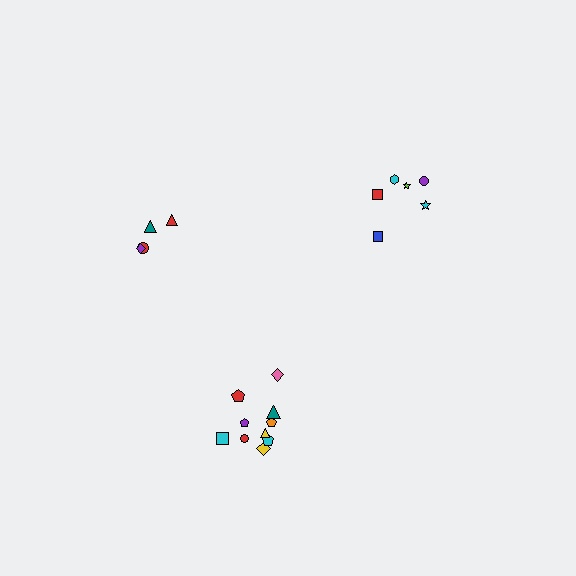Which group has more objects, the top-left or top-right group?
The top-right group.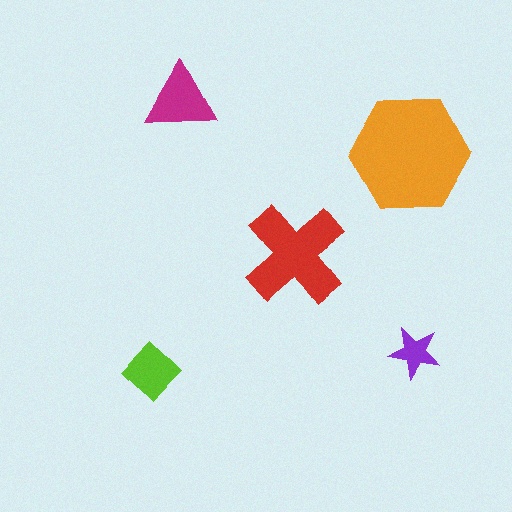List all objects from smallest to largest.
The purple star, the lime diamond, the magenta triangle, the red cross, the orange hexagon.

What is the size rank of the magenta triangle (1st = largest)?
3rd.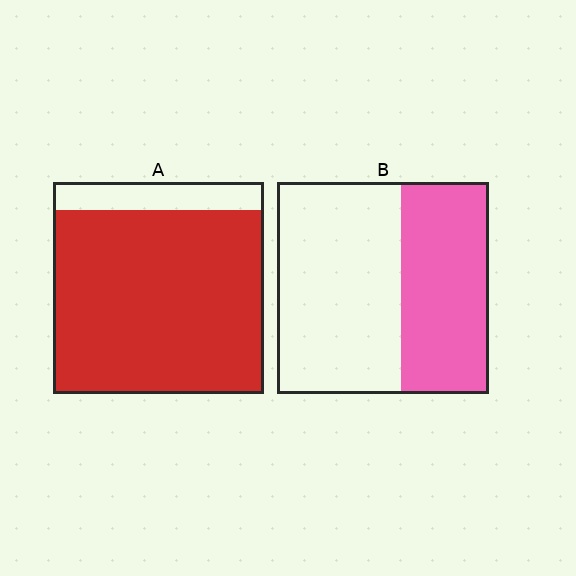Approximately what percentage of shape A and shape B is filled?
A is approximately 85% and B is approximately 40%.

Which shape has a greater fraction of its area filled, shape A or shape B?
Shape A.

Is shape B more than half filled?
No.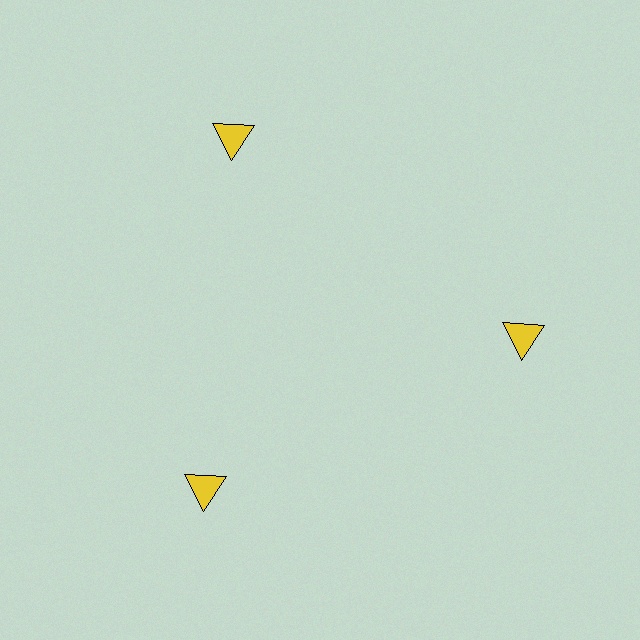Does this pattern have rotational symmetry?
Yes, this pattern has 3-fold rotational symmetry. It looks the same after rotating 120 degrees around the center.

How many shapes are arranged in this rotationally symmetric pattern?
There are 3 shapes, arranged in 3 groups of 1.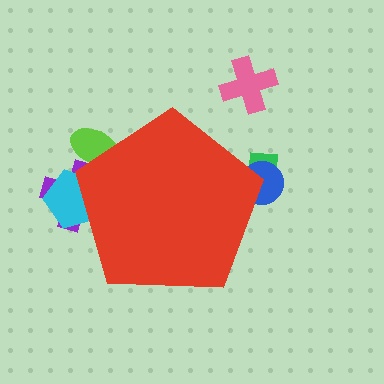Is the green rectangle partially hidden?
Yes, the green rectangle is partially hidden behind the red pentagon.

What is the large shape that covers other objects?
A red pentagon.